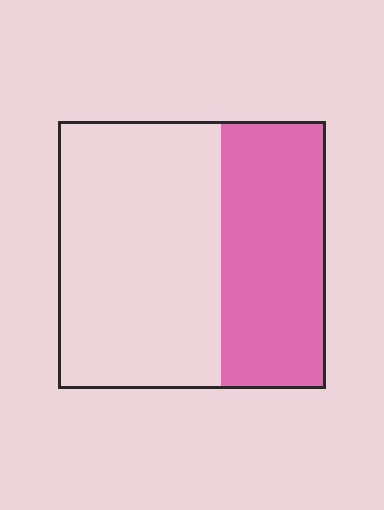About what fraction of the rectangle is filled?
About two fifths (2/5).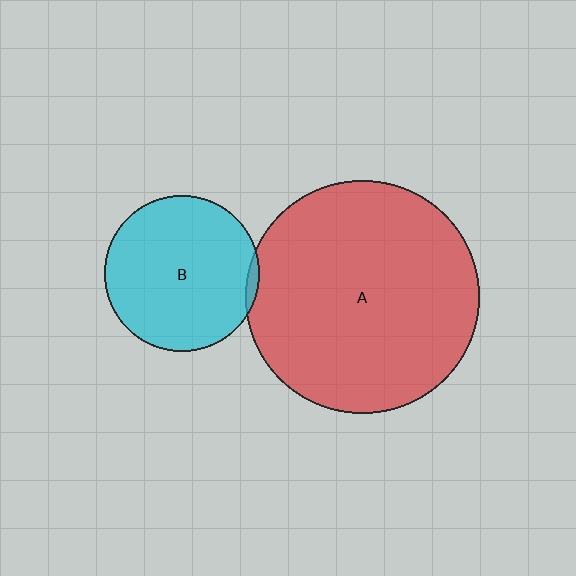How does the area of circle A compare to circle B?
Approximately 2.2 times.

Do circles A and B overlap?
Yes.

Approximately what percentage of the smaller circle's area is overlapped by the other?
Approximately 5%.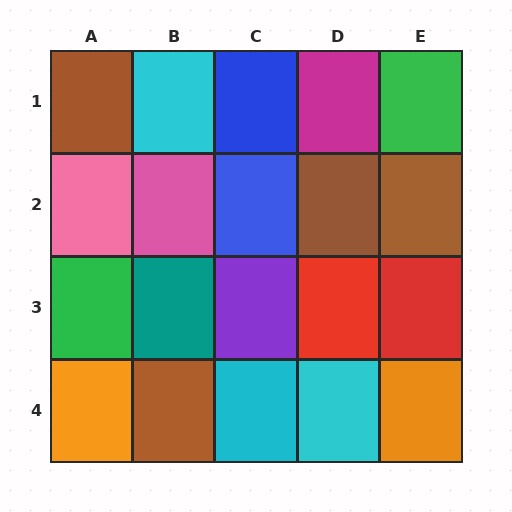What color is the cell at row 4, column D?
Cyan.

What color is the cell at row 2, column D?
Brown.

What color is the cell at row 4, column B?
Brown.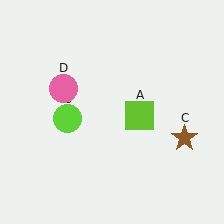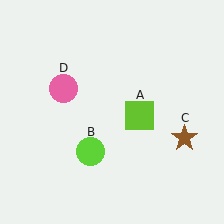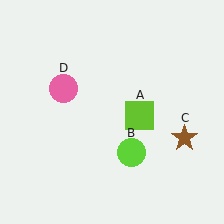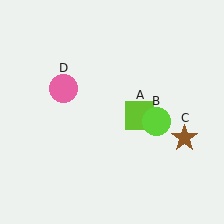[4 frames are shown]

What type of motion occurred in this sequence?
The lime circle (object B) rotated counterclockwise around the center of the scene.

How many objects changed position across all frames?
1 object changed position: lime circle (object B).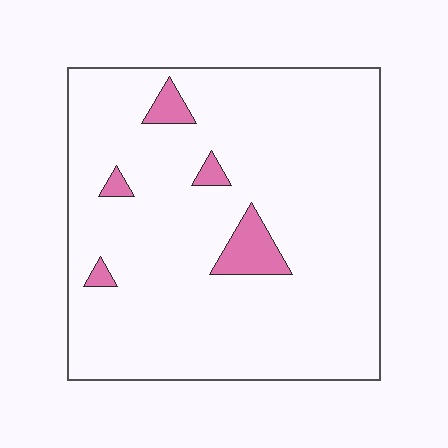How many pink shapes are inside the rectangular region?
5.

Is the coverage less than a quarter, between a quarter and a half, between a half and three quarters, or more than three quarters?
Less than a quarter.